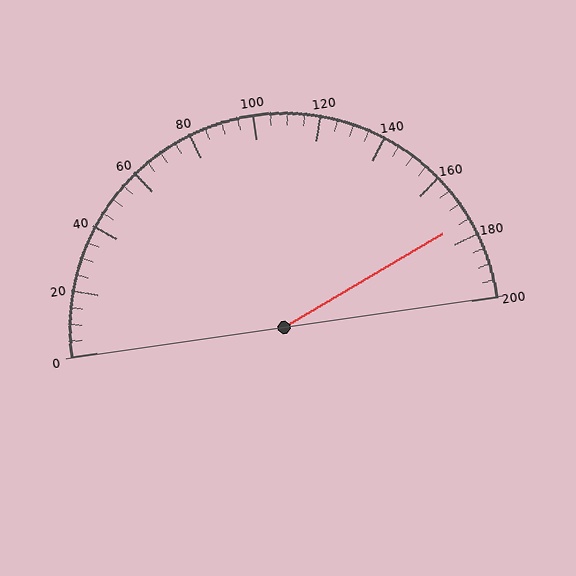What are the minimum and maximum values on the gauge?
The gauge ranges from 0 to 200.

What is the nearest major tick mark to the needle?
The nearest major tick mark is 180.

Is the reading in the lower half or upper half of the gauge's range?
The reading is in the upper half of the range (0 to 200).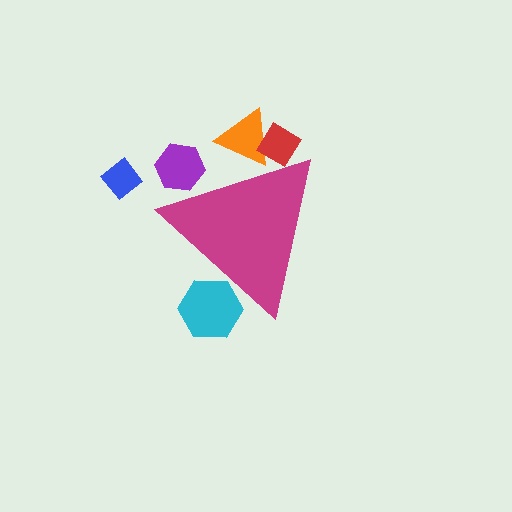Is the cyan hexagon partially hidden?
Yes, the cyan hexagon is partially hidden behind the magenta triangle.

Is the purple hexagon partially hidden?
Yes, the purple hexagon is partially hidden behind the magenta triangle.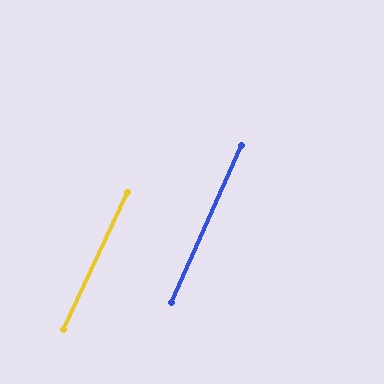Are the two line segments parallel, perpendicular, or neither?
Parallel — their directions differ by only 1.2°.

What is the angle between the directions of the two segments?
Approximately 1 degree.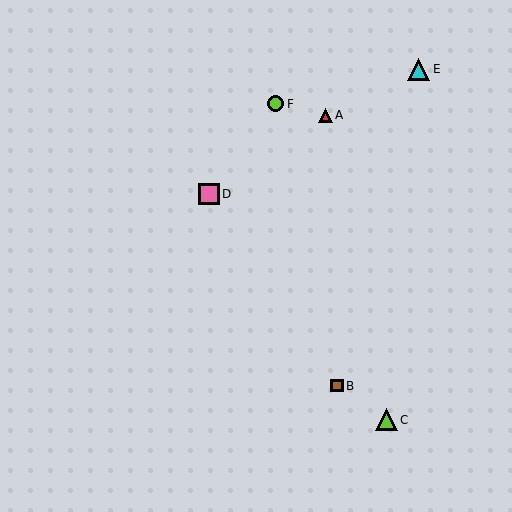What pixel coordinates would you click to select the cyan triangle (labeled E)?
Click at (418, 69) to select the cyan triangle E.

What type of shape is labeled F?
Shape F is a lime circle.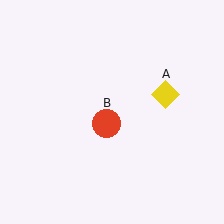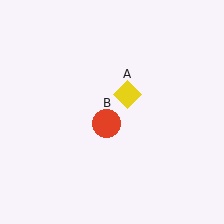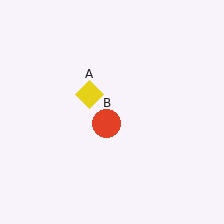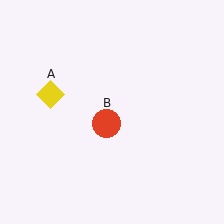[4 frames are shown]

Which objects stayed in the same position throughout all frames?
Red circle (object B) remained stationary.